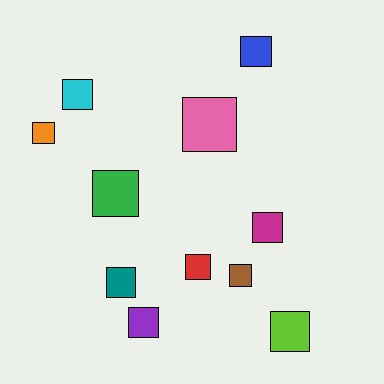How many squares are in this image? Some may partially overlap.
There are 11 squares.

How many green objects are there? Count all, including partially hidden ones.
There is 1 green object.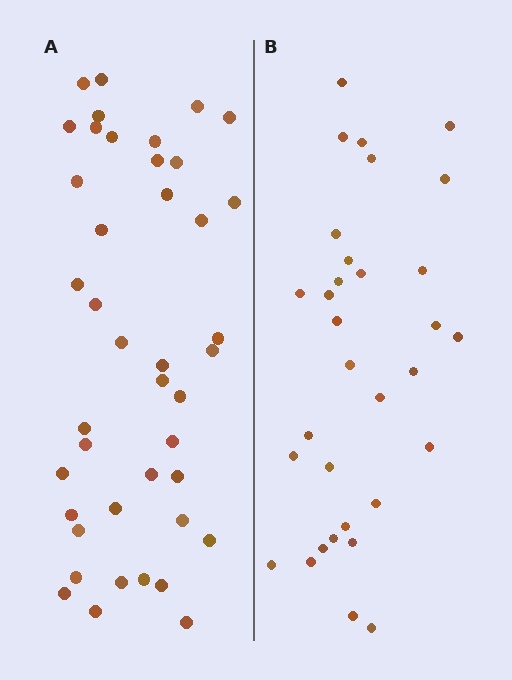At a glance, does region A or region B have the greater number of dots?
Region A (the left region) has more dots.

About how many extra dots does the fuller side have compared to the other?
Region A has roughly 10 or so more dots than region B.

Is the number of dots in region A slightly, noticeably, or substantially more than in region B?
Region A has noticeably more, but not dramatically so. The ratio is roughly 1.3 to 1.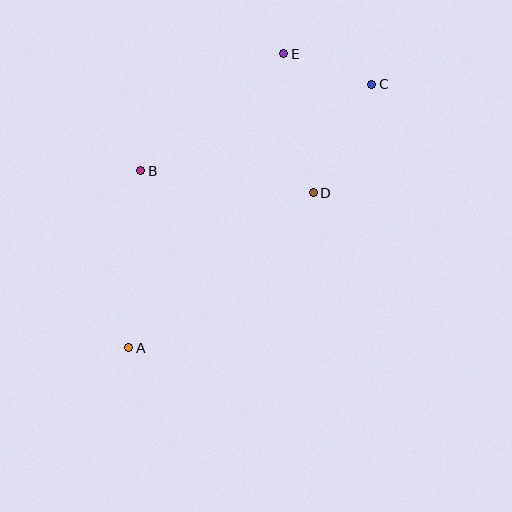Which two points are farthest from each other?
Points A and C are farthest from each other.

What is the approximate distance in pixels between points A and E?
The distance between A and E is approximately 332 pixels.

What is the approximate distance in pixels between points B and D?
The distance between B and D is approximately 174 pixels.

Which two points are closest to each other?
Points C and E are closest to each other.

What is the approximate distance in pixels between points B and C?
The distance between B and C is approximately 247 pixels.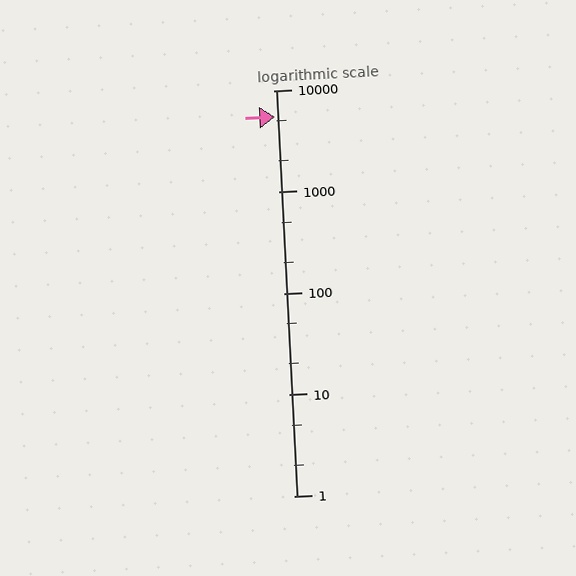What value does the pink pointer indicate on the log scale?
The pointer indicates approximately 5500.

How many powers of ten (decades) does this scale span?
The scale spans 4 decades, from 1 to 10000.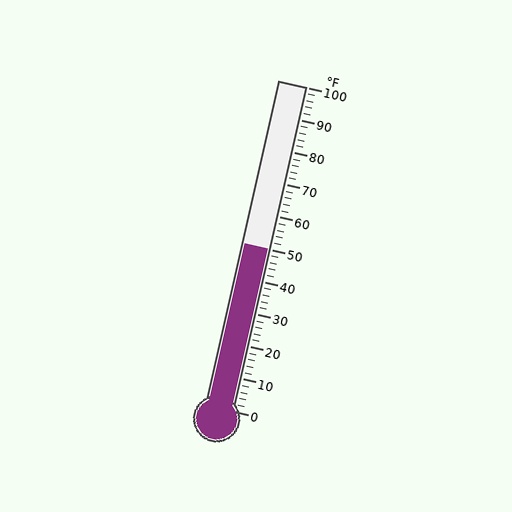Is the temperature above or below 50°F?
The temperature is at 50°F.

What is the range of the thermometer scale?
The thermometer scale ranges from 0°F to 100°F.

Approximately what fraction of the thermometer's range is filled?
The thermometer is filled to approximately 50% of its range.